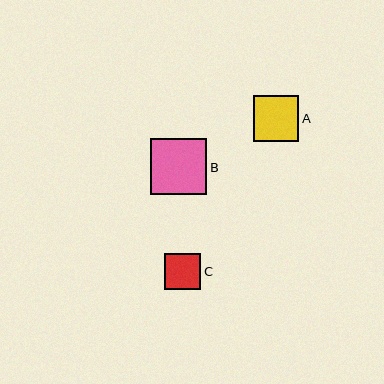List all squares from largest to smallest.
From largest to smallest: B, A, C.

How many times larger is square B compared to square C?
Square B is approximately 1.5 times the size of square C.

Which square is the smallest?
Square C is the smallest with a size of approximately 37 pixels.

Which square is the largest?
Square B is the largest with a size of approximately 56 pixels.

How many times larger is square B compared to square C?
Square B is approximately 1.5 times the size of square C.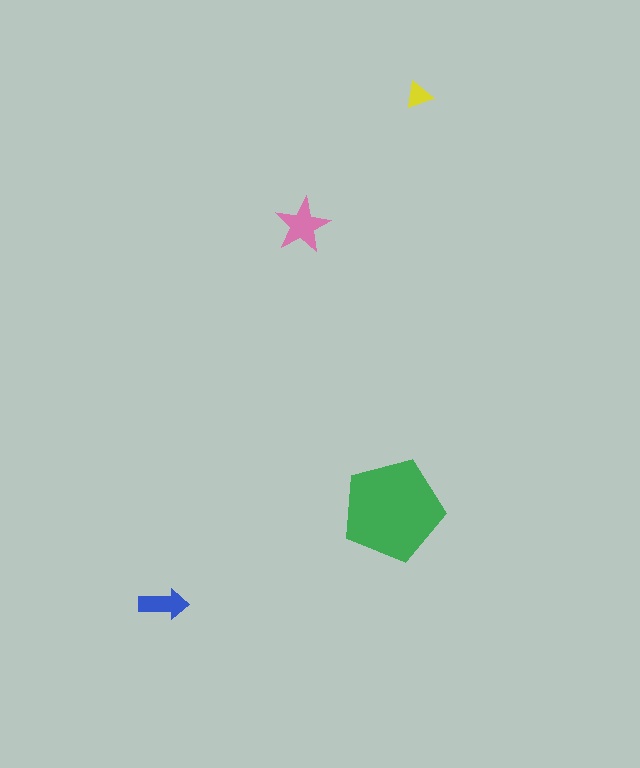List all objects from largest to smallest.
The green pentagon, the pink star, the blue arrow, the yellow triangle.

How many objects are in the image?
There are 4 objects in the image.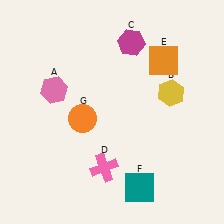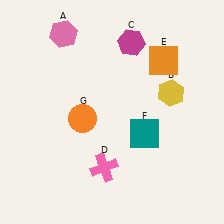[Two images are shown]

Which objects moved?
The objects that moved are: the pink hexagon (A), the teal square (F).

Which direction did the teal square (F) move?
The teal square (F) moved up.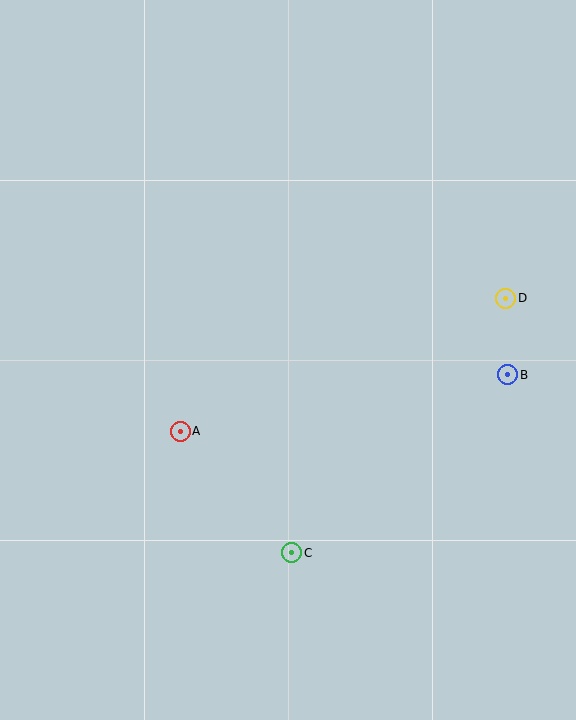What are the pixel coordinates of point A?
Point A is at (180, 431).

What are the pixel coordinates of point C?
Point C is at (292, 553).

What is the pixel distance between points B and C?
The distance between B and C is 280 pixels.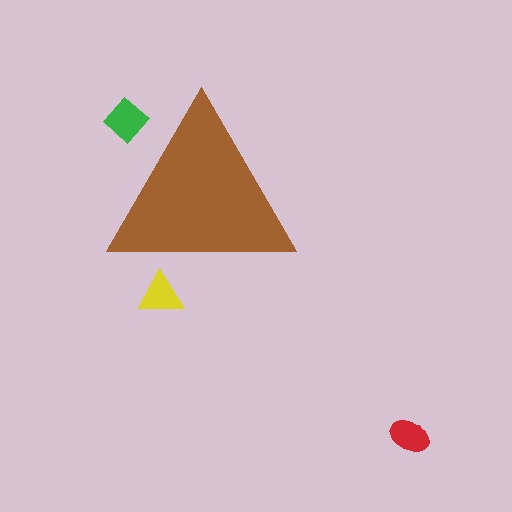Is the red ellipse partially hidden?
No, the red ellipse is fully visible.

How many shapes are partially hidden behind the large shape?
2 shapes are partially hidden.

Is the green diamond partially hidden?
Yes, the green diamond is partially hidden behind the brown triangle.